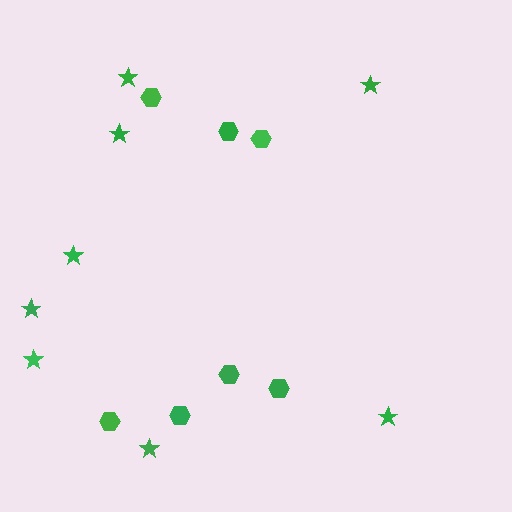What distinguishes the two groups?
There are 2 groups: one group of hexagons (7) and one group of stars (8).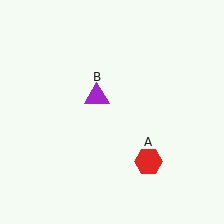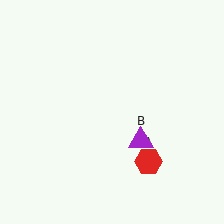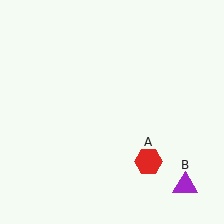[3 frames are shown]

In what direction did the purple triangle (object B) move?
The purple triangle (object B) moved down and to the right.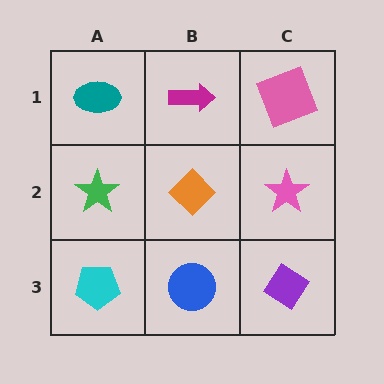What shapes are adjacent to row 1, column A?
A green star (row 2, column A), a magenta arrow (row 1, column B).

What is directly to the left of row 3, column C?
A blue circle.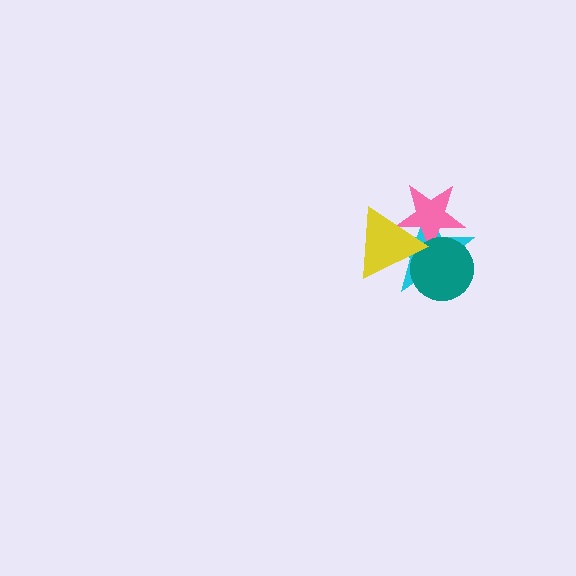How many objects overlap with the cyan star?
3 objects overlap with the cyan star.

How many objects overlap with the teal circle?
3 objects overlap with the teal circle.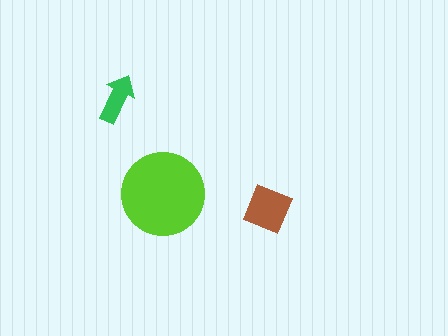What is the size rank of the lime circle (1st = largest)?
1st.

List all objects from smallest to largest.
The green arrow, the brown square, the lime circle.